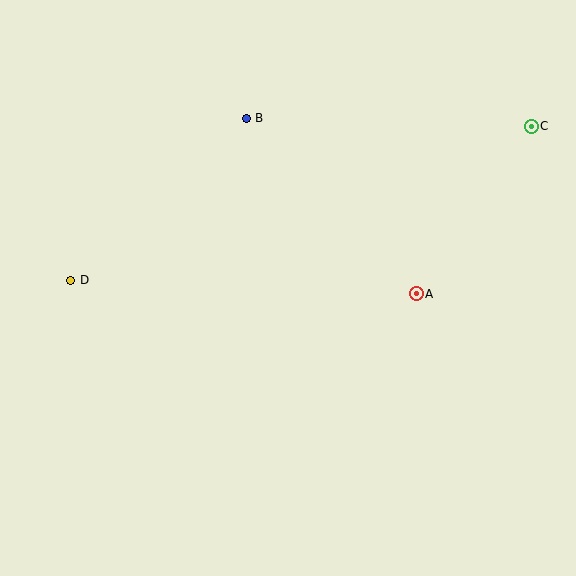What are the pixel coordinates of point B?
Point B is at (246, 118).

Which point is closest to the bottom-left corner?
Point D is closest to the bottom-left corner.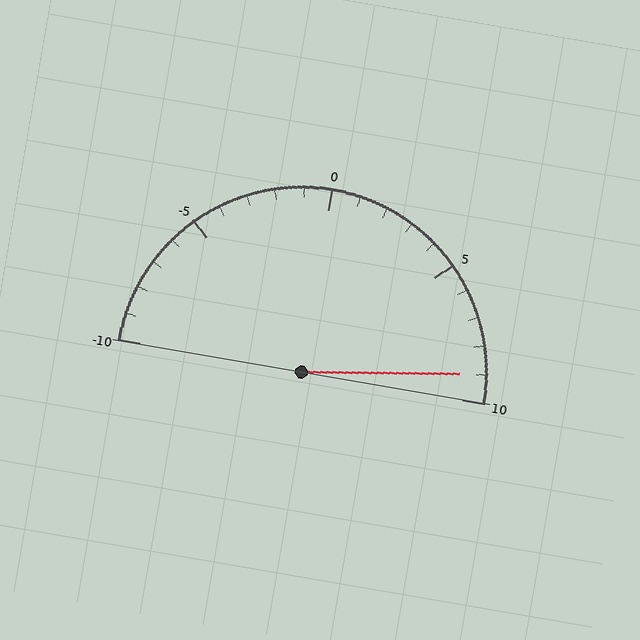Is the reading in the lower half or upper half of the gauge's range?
The reading is in the upper half of the range (-10 to 10).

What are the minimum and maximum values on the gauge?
The gauge ranges from -10 to 10.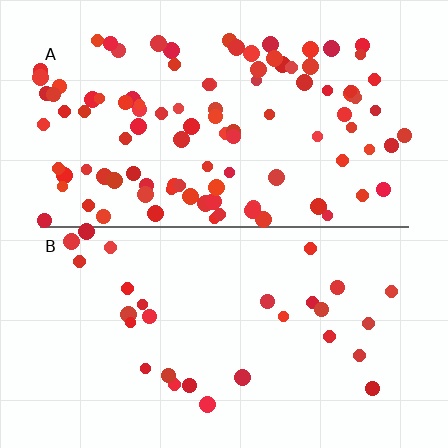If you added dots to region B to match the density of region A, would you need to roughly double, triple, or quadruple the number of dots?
Approximately quadruple.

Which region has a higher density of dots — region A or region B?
A (the top).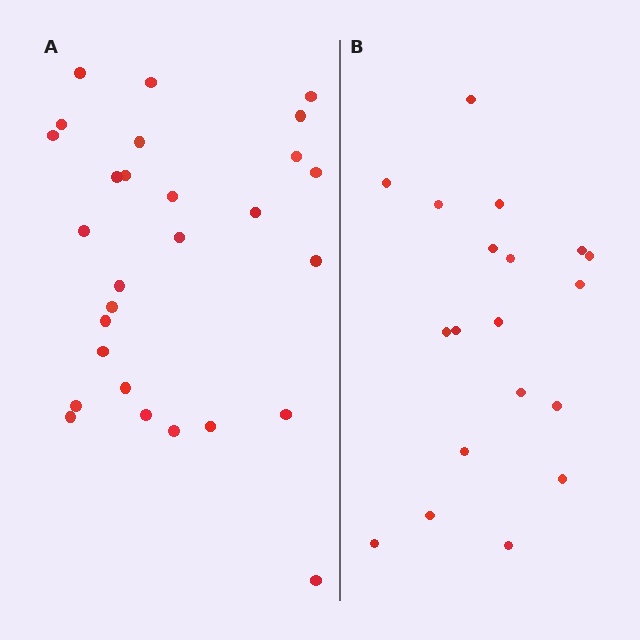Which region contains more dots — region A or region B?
Region A (the left region) has more dots.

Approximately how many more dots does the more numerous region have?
Region A has roughly 8 or so more dots than region B.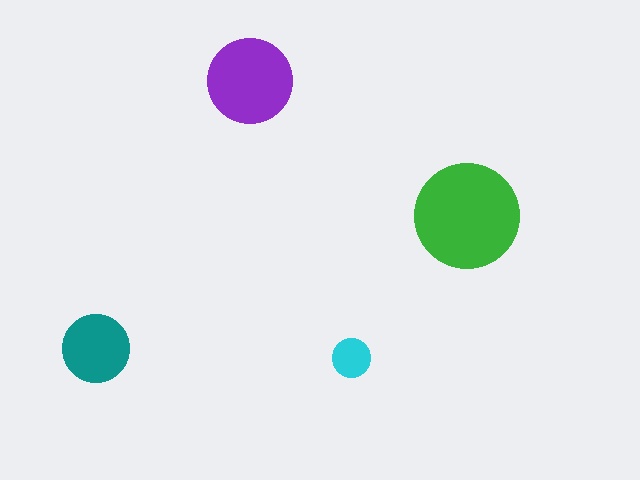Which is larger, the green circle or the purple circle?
The green one.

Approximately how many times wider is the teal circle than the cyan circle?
About 2 times wider.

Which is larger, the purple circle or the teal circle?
The purple one.